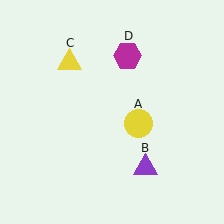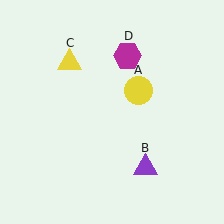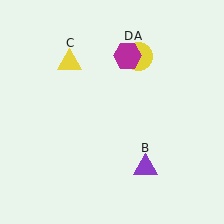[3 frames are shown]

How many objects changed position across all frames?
1 object changed position: yellow circle (object A).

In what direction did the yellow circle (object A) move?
The yellow circle (object A) moved up.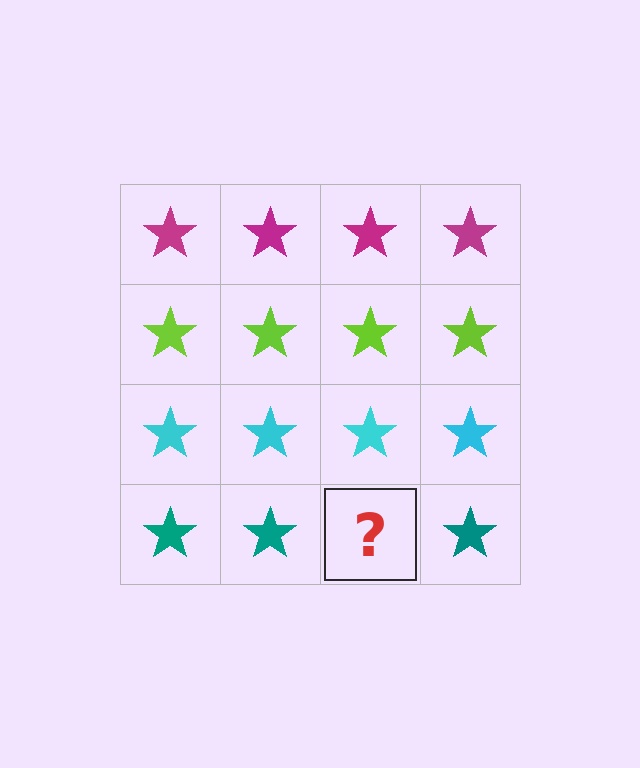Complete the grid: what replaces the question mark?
The question mark should be replaced with a teal star.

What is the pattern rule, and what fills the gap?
The rule is that each row has a consistent color. The gap should be filled with a teal star.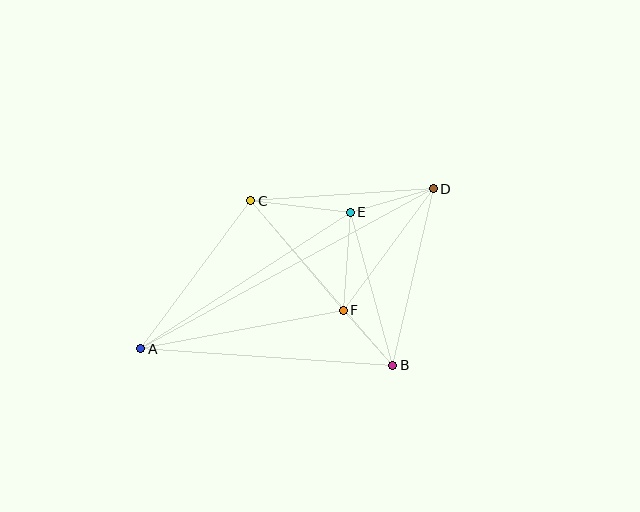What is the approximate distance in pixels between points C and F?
The distance between C and F is approximately 143 pixels.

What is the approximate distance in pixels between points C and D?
The distance between C and D is approximately 183 pixels.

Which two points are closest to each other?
Points B and F are closest to each other.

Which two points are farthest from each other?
Points A and D are farthest from each other.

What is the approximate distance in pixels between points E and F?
The distance between E and F is approximately 98 pixels.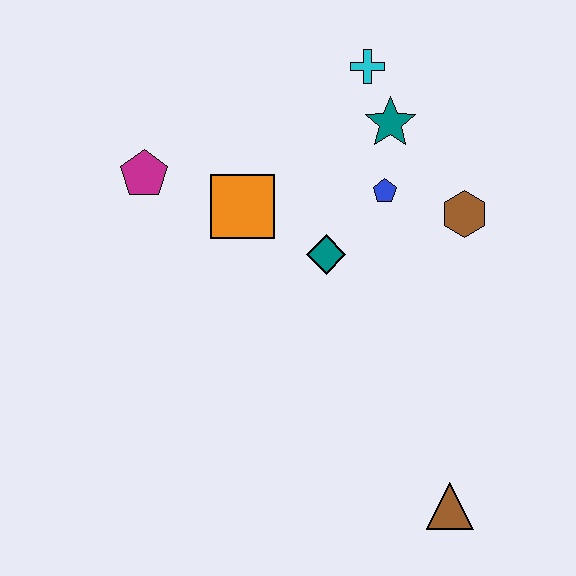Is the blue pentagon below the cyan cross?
Yes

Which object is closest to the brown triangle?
The teal diamond is closest to the brown triangle.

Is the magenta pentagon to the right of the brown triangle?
No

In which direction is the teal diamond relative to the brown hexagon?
The teal diamond is to the left of the brown hexagon.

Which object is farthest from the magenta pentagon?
The brown triangle is farthest from the magenta pentagon.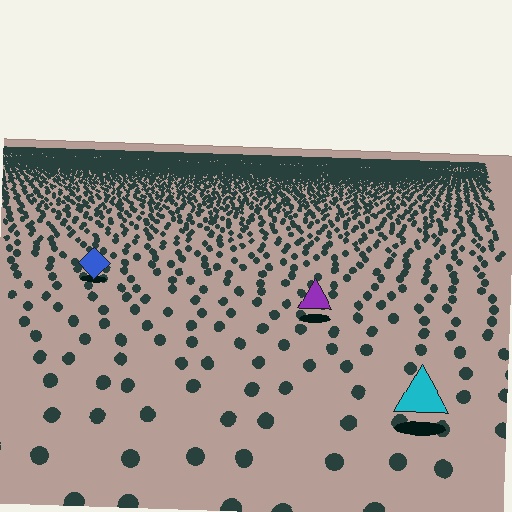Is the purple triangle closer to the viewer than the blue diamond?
Yes. The purple triangle is closer — you can tell from the texture gradient: the ground texture is coarser near it.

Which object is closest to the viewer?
The cyan triangle is closest. The texture marks near it are larger and more spread out.